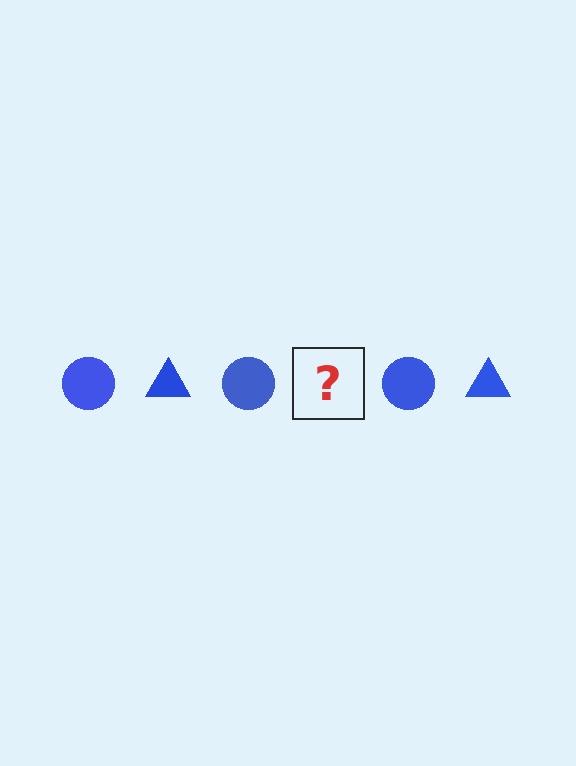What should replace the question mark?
The question mark should be replaced with a blue triangle.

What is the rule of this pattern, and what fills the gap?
The rule is that the pattern cycles through circle, triangle shapes in blue. The gap should be filled with a blue triangle.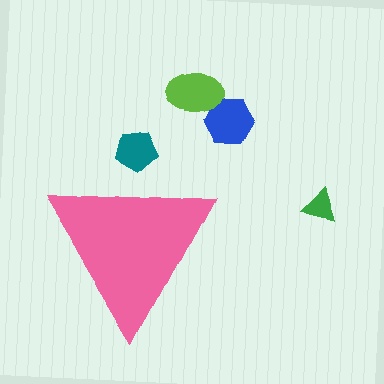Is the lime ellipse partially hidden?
No, the lime ellipse is fully visible.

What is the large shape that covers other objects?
A pink triangle.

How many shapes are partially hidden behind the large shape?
1 shape is partially hidden.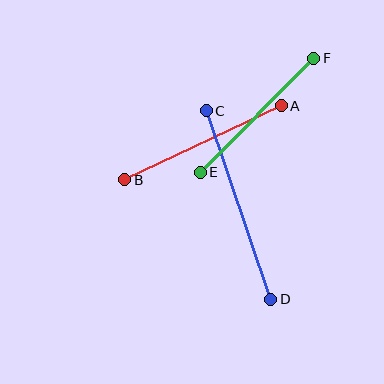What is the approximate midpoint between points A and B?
The midpoint is at approximately (203, 143) pixels.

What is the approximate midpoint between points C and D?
The midpoint is at approximately (239, 205) pixels.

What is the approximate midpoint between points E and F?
The midpoint is at approximately (257, 115) pixels.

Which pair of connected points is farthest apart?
Points C and D are farthest apart.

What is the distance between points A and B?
The distance is approximately 173 pixels.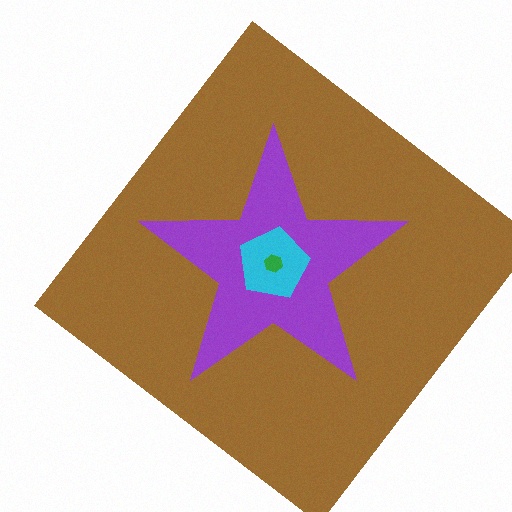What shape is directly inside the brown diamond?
The purple star.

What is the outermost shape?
The brown diamond.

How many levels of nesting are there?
4.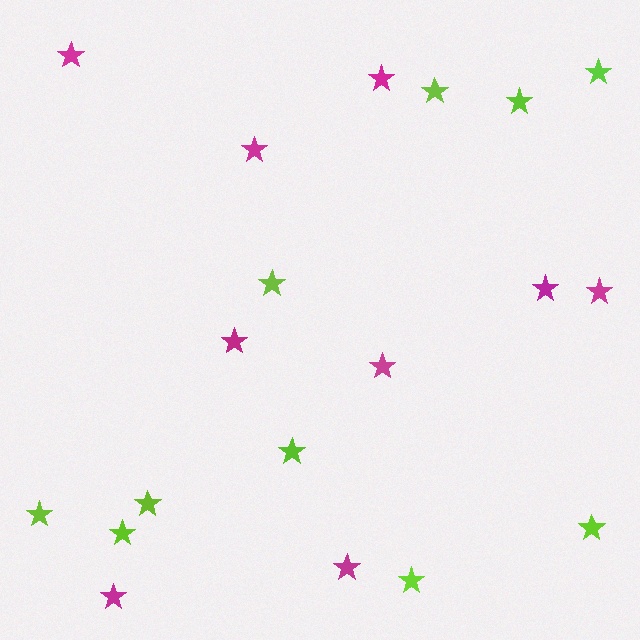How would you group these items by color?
There are 2 groups: one group of lime stars (10) and one group of magenta stars (9).